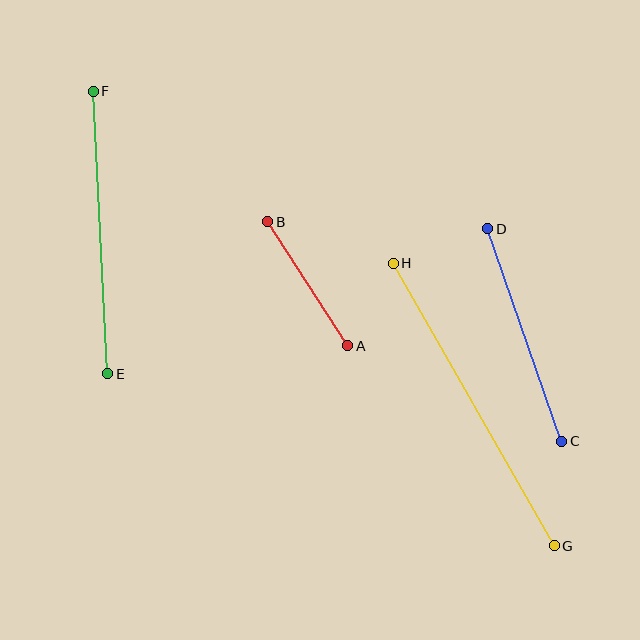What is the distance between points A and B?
The distance is approximately 148 pixels.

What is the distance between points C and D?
The distance is approximately 225 pixels.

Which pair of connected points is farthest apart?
Points G and H are farthest apart.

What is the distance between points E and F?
The distance is approximately 283 pixels.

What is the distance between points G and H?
The distance is approximately 325 pixels.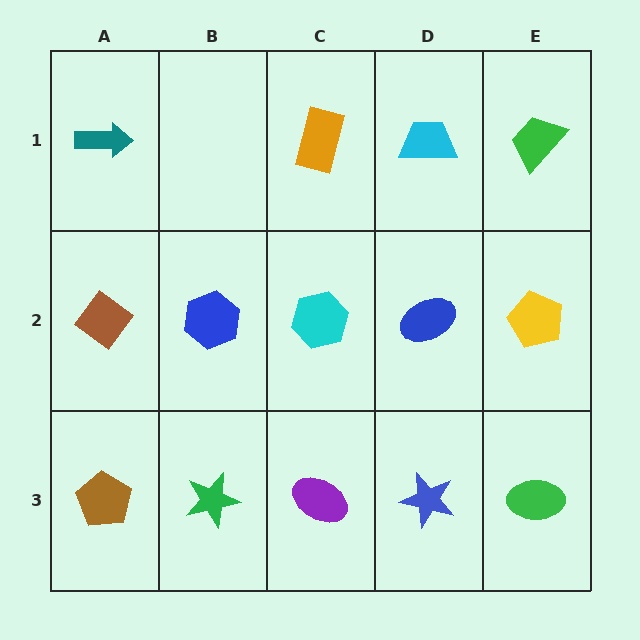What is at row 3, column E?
A green ellipse.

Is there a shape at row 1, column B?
No, that cell is empty.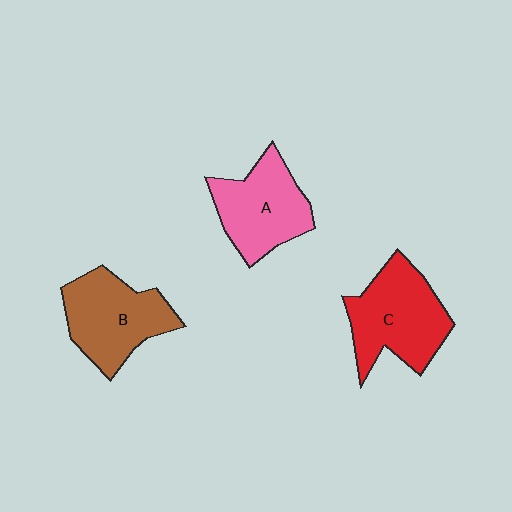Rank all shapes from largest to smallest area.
From largest to smallest: C (red), B (brown), A (pink).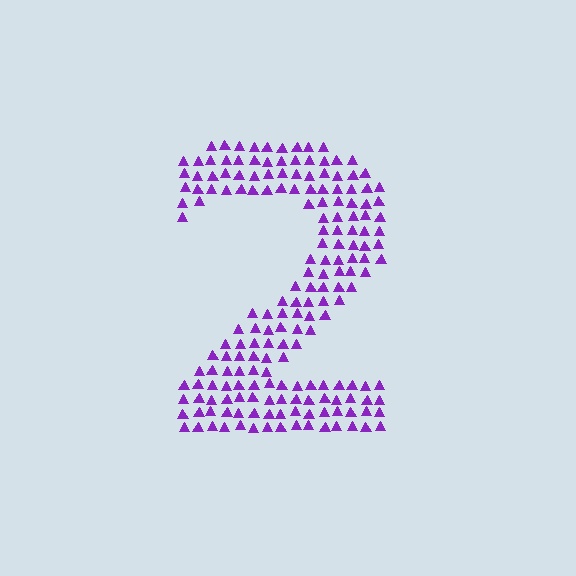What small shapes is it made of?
It is made of small triangles.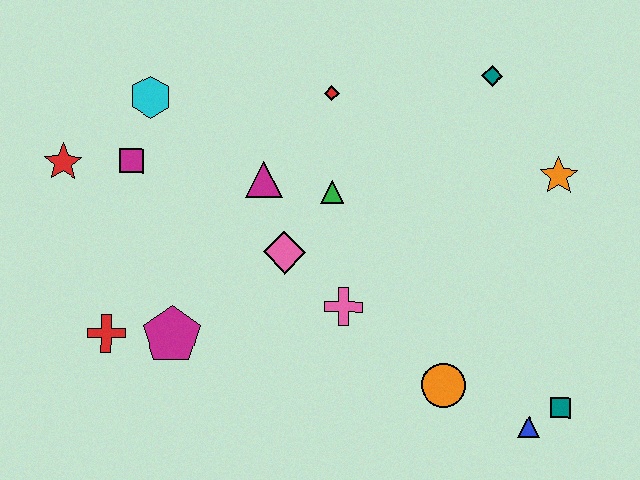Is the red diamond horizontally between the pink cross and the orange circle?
No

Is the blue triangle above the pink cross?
No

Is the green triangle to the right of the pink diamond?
Yes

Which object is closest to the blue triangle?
The teal square is closest to the blue triangle.